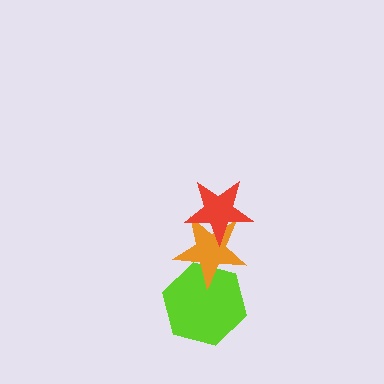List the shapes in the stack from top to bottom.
From top to bottom: the red star, the orange star, the lime hexagon.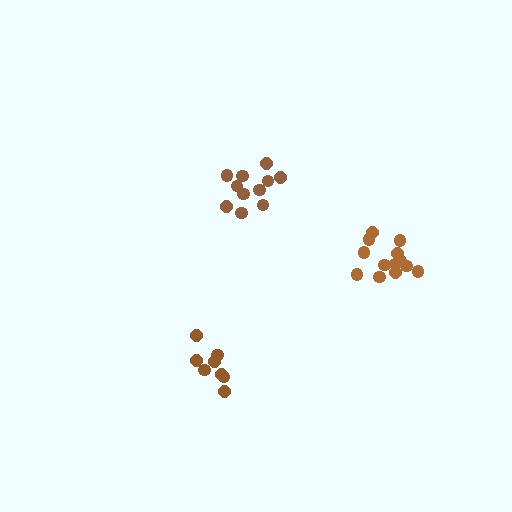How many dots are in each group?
Group 1: 8 dots, Group 2: 11 dots, Group 3: 13 dots (32 total).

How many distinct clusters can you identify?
There are 3 distinct clusters.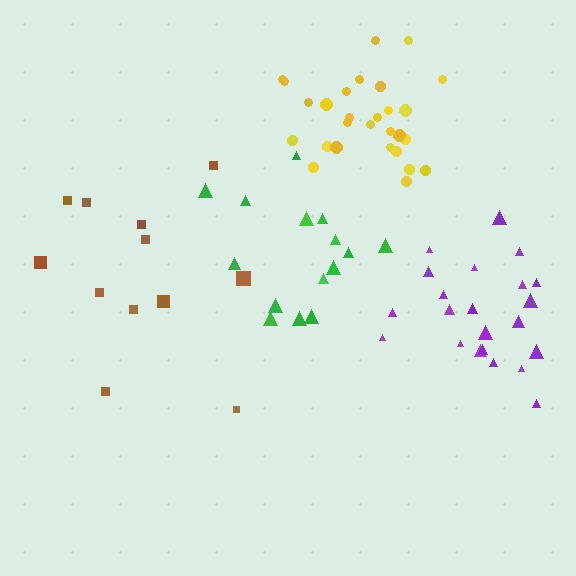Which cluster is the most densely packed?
Yellow.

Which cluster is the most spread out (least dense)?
Brown.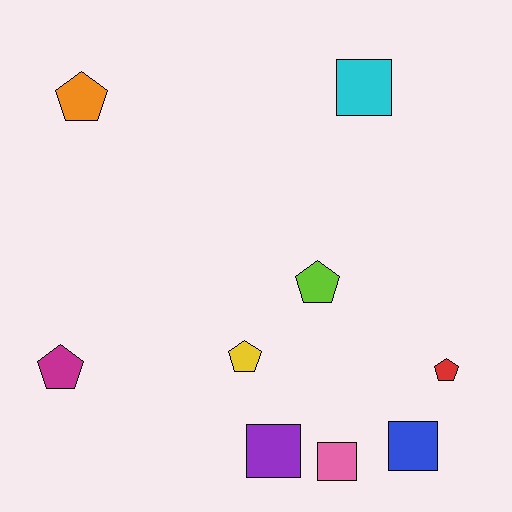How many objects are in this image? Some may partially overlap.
There are 9 objects.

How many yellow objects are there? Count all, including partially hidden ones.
There is 1 yellow object.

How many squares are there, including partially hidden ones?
There are 4 squares.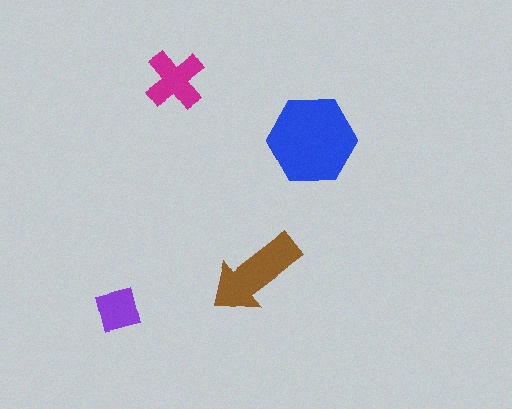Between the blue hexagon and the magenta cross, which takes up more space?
The blue hexagon.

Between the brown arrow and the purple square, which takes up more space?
The brown arrow.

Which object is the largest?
The blue hexagon.